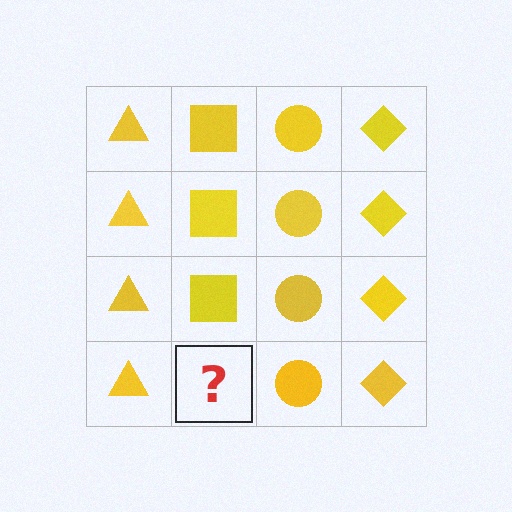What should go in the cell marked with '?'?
The missing cell should contain a yellow square.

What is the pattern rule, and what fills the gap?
The rule is that each column has a consistent shape. The gap should be filled with a yellow square.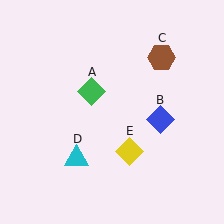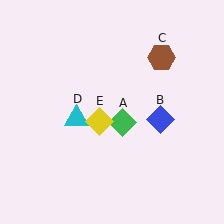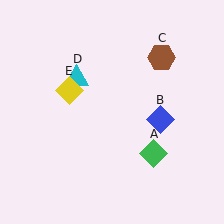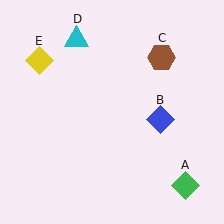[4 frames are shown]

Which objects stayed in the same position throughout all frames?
Blue diamond (object B) and brown hexagon (object C) remained stationary.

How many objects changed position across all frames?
3 objects changed position: green diamond (object A), cyan triangle (object D), yellow diamond (object E).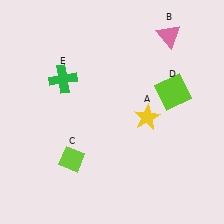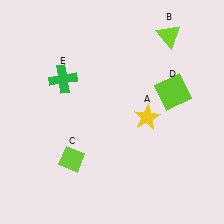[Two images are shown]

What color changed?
The triangle (B) changed from pink in Image 1 to lime in Image 2.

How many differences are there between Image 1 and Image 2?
There is 1 difference between the two images.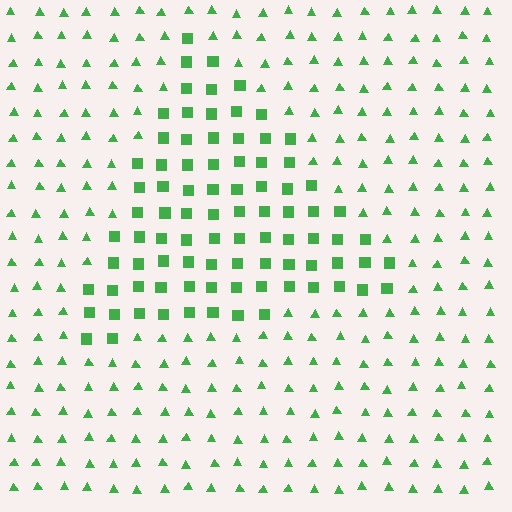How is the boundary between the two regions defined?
The boundary is defined by a change in element shape: squares inside vs. triangles outside. All elements share the same color and spacing.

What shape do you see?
I see a triangle.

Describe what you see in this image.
The image is filled with small green elements arranged in a uniform grid. A triangle-shaped region contains squares, while the surrounding area contains triangles. The boundary is defined purely by the change in element shape.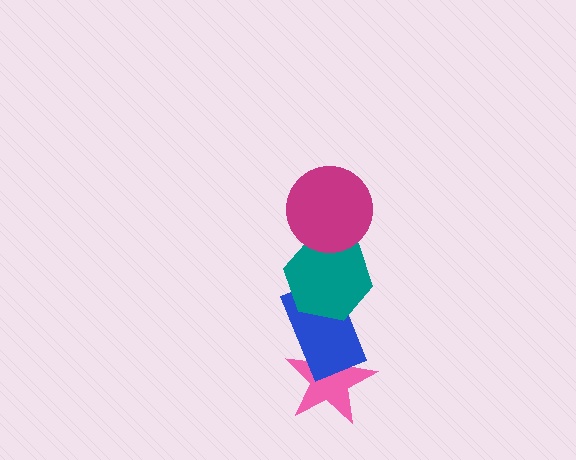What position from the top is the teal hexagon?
The teal hexagon is 2nd from the top.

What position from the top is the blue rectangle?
The blue rectangle is 3rd from the top.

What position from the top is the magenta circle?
The magenta circle is 1st from the top.